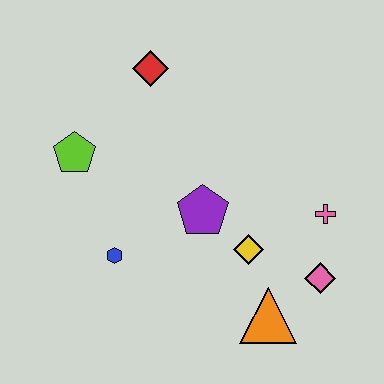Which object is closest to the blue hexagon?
The purple pentagon is closest to the blue hexagon.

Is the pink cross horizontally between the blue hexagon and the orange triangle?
No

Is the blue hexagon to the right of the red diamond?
No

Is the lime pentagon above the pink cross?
Yes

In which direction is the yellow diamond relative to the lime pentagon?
The yellow diamond is to the right of the lime pentagon.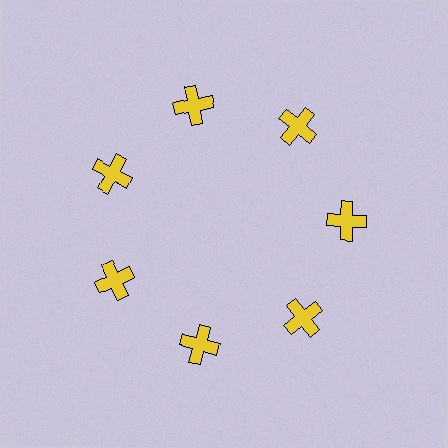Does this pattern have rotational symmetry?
Yes, this pattern has 7-fold rotational symmetry. It looks the same after rotating 51 degrees around the center.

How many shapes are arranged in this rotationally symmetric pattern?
There are 7 shapes, arranged in 7 groups of 1.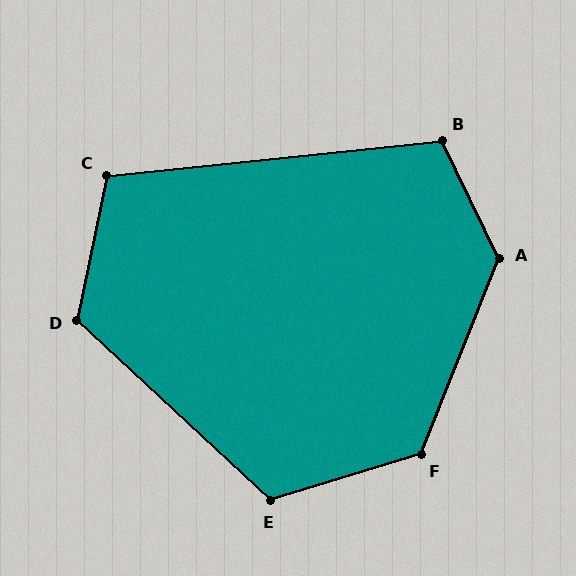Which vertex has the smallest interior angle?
C, at approximately 107 degrees.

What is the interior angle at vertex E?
Approximately 120 degrees (obtuse).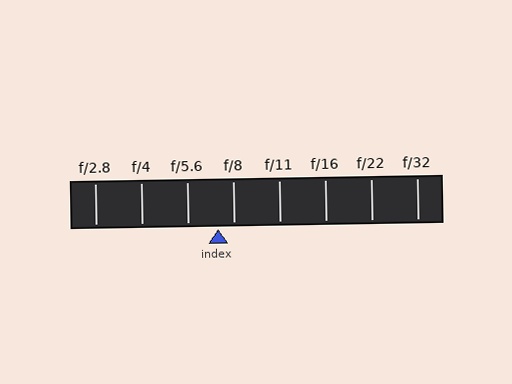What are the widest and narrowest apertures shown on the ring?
The widest aperture shown is f/2.8 and the narrowest is f/32.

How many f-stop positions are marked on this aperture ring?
There are 8 f-stop positions marked.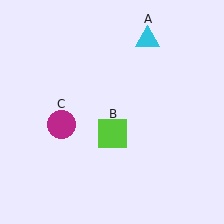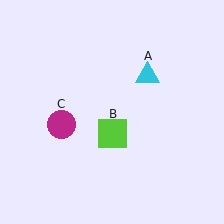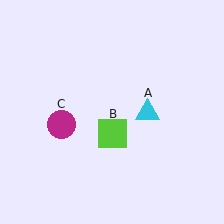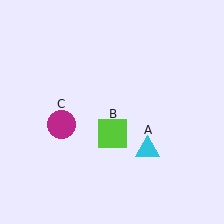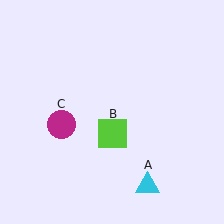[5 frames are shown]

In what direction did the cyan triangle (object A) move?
The cyan triangle (object A) moved down.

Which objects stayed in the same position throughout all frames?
Lime square (object B) and magenta circle (object C) remained stationary.